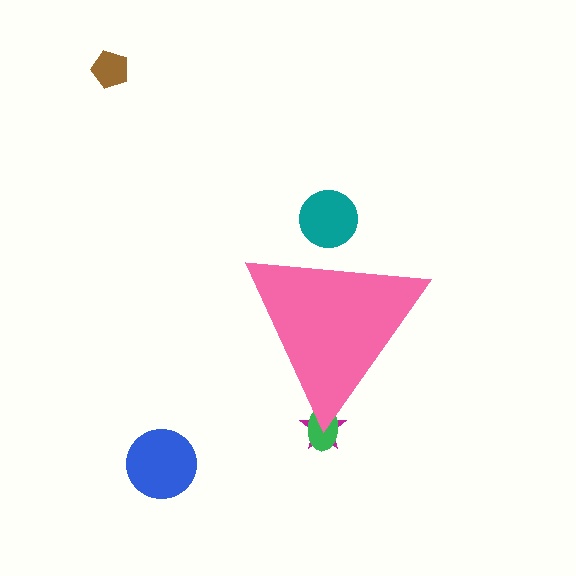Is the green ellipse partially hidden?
Yes, the green ellipse is partially hidden behind the pink triangle.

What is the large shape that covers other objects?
A pink triangle.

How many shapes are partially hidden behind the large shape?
3 shapes are partially hidden.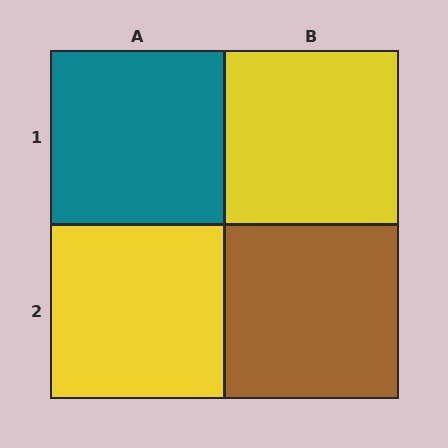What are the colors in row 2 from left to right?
Yellow, brown.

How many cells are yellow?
2 cells are yellow.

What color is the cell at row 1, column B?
Yellow.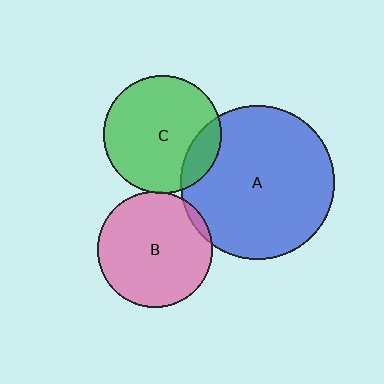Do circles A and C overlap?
Yes.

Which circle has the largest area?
Circle A (blue).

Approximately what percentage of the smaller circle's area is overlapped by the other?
Approximately 15%.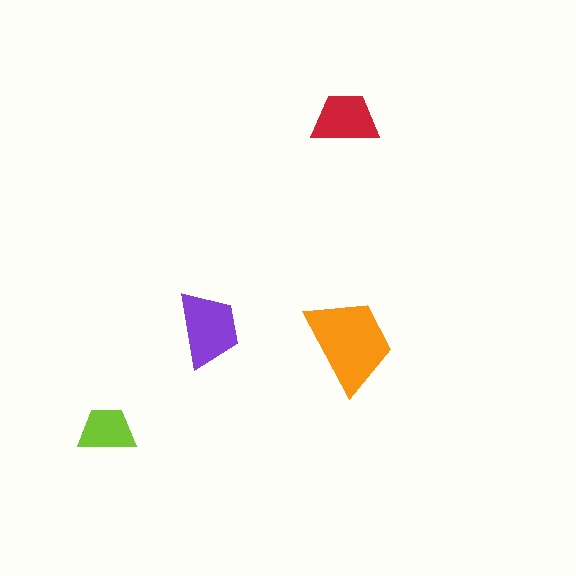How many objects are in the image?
There are 4 objects in the image.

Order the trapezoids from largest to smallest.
the orange one, the purple one, the red one, the lime one.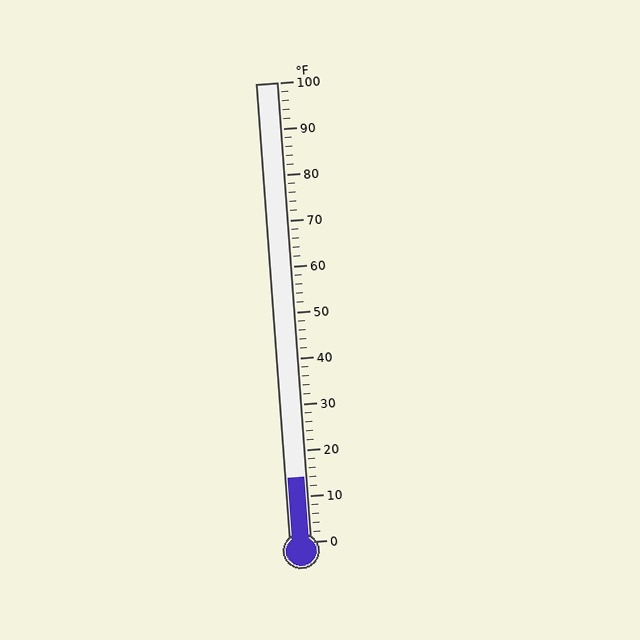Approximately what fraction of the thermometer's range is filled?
The thermometer is filled to approximately 15% of its range.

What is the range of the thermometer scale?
The thermometer scale ranges from 0°F to 100°F.